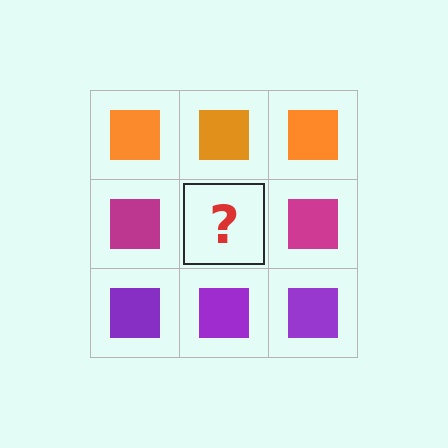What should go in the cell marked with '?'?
The missing cell should contain a magenta square.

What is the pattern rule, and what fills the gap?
The rule is that each row has a consistent color. The gap should be filled with a magenta square.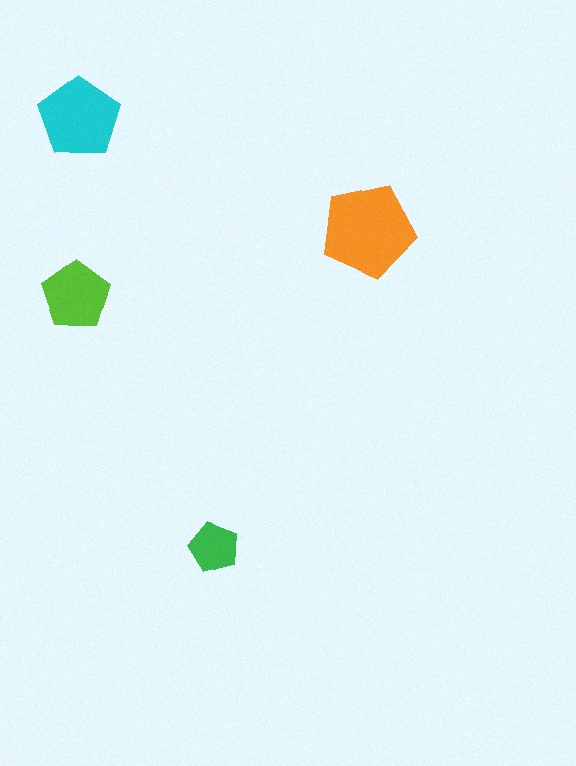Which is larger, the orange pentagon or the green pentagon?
The orange one.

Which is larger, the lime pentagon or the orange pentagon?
The orange one.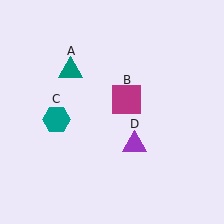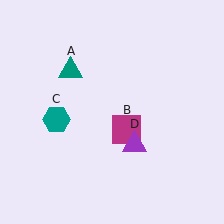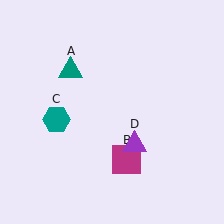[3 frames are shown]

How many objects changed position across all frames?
1 object changed position: magenta square (object B).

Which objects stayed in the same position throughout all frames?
Teal triangle (object A) and teal hexagon (object C) and purple triangle (object D) remained stationary.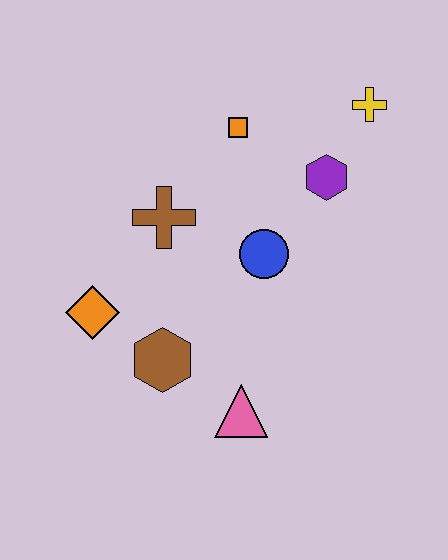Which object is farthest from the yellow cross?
The orange diamond is farthest from the yellow cross.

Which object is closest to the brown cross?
The blue circle is closest to the brown cross.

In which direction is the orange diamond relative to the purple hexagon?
The orange diamond is to the left of the purple hexagon.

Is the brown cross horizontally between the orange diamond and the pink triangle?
Yes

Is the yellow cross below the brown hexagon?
No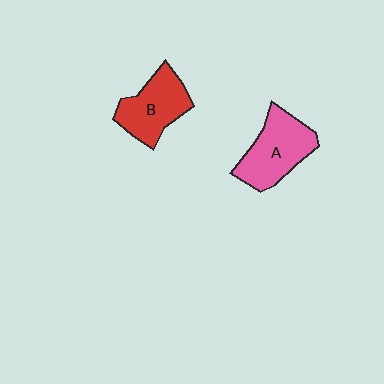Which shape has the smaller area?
Shape B (red).